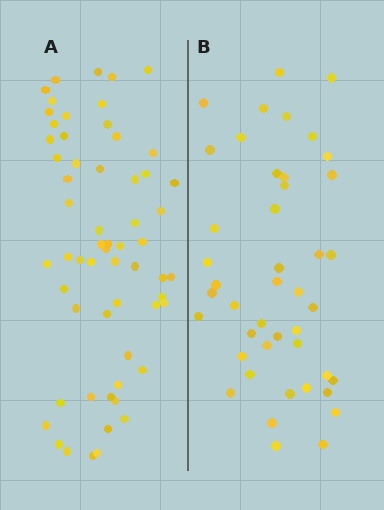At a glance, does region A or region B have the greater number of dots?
Region A (the left region) has more dots.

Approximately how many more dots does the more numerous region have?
Region A has approximately 15 more dots than region B.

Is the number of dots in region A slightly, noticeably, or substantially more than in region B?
Region A has noticeably more, but not dramatically so. The ratio is roughly 1.4 to 1.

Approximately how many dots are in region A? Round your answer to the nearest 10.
About 60 dots.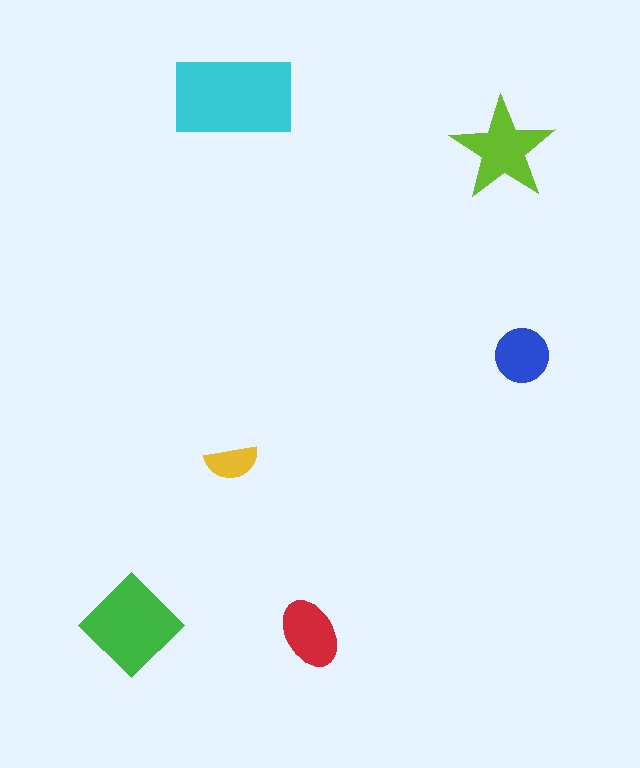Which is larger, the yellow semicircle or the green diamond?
The green diamond.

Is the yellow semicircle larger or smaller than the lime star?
Smaller.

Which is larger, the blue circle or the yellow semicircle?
The blue circle.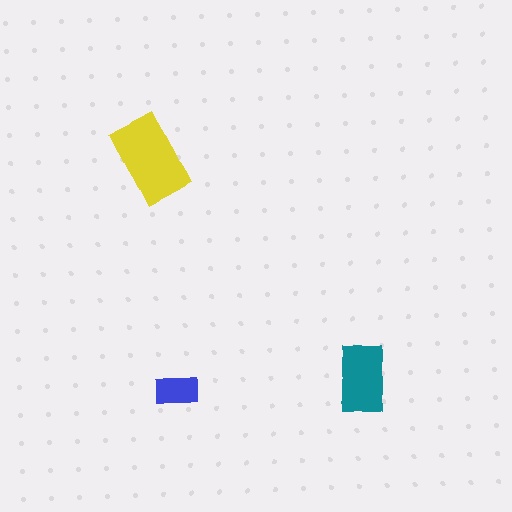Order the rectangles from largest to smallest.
the yellow one, the teal one, the blue one.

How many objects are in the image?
There are 3 objects in the image.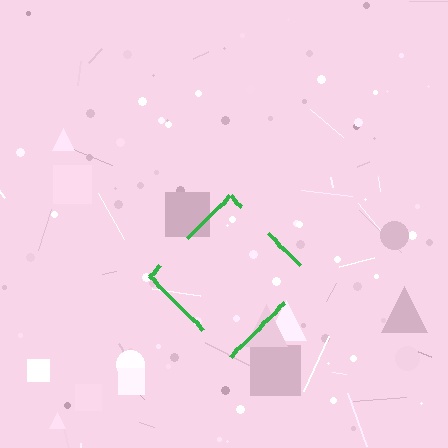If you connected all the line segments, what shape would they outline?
They would outline a diamond.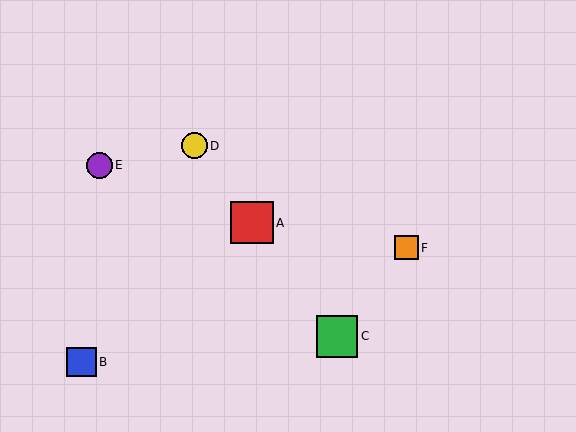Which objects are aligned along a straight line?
Objects A, C, D are aligned along a straight line.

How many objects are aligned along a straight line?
3 objects (A, C, D) are aligned along a straight line.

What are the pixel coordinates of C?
Object C is at (337, 336).